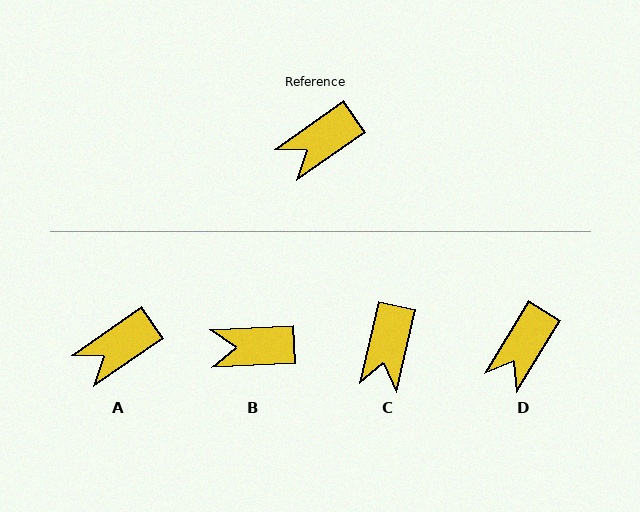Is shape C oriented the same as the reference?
No, it is off by about 42 degrees.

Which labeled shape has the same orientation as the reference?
A.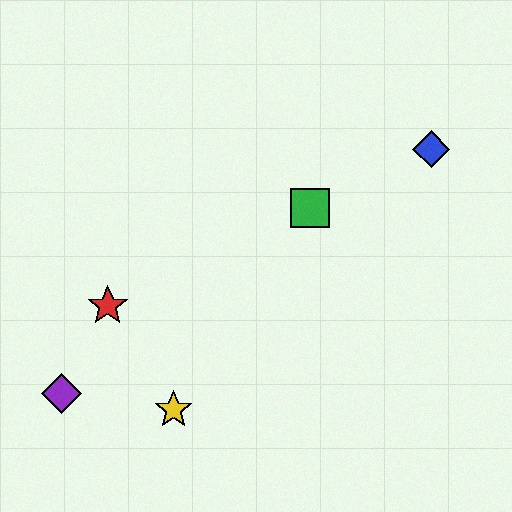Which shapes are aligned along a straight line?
The red star, the blue diamond, the green square are aligned along a straight line.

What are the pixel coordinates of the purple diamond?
The purple diamond is at (62, 393).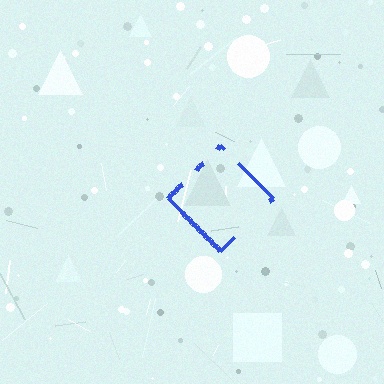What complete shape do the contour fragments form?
The contour fragments form a diamond.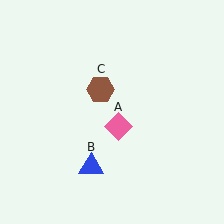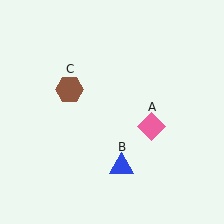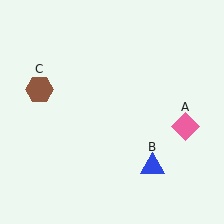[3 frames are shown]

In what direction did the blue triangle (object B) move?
The blue triangle (object B) moved right.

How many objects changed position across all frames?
3 objects changed position: pink diamond (object A), blue triangle (object B), brown hexagon (object C).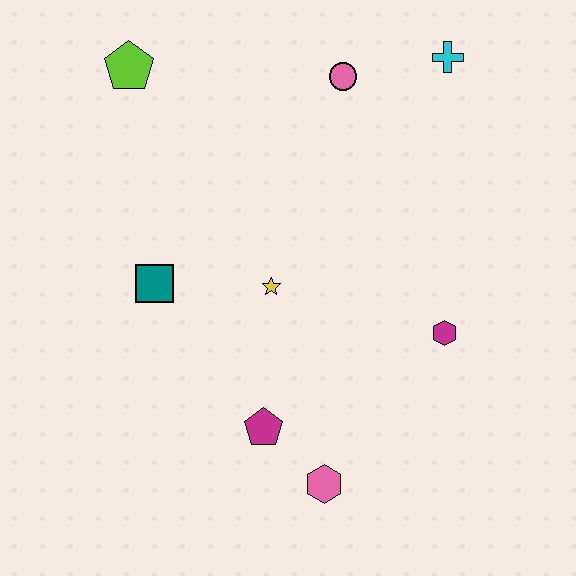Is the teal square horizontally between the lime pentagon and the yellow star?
Yes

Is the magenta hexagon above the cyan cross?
No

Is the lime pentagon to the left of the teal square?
Yes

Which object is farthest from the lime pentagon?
The pink hexagon is farthest from the lime pentagon.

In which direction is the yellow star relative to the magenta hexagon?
The yellow star is to the left of the magenta hexagon.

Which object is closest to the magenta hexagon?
The yellow star is closest to the magenta hexagon.